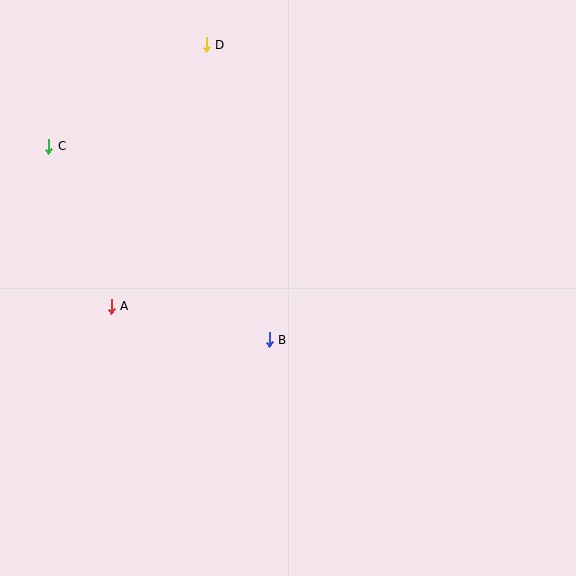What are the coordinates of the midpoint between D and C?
The midpoint between D and C is at (128, 96).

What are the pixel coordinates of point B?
Point B is at (269, 340).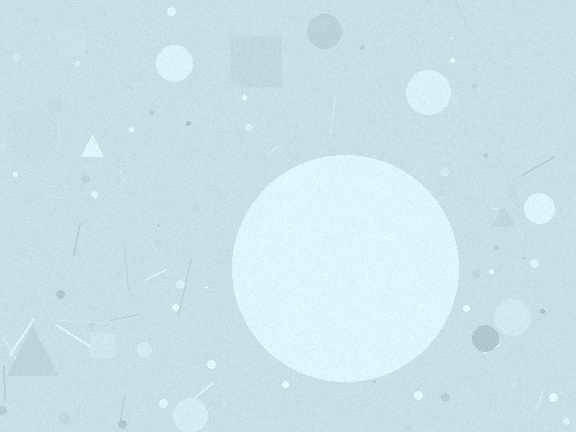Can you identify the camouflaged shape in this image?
The camouflaged shape is a circle.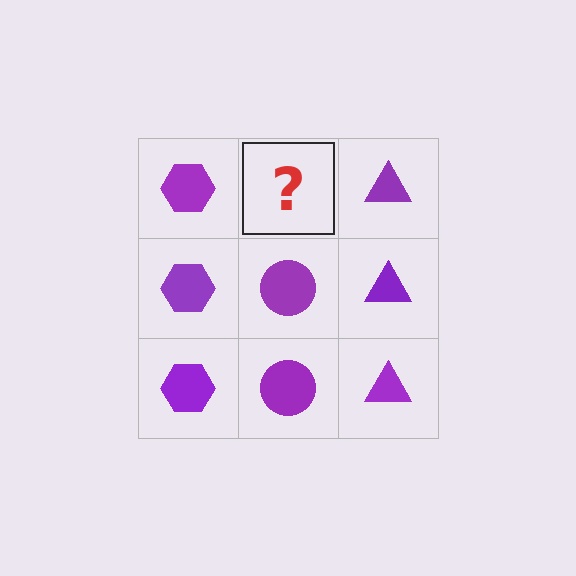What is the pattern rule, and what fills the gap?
The rule is that each column has a consistent shape. The gap should be filled with a purple circle.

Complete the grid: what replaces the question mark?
The question mark should be replaced with a purple circle.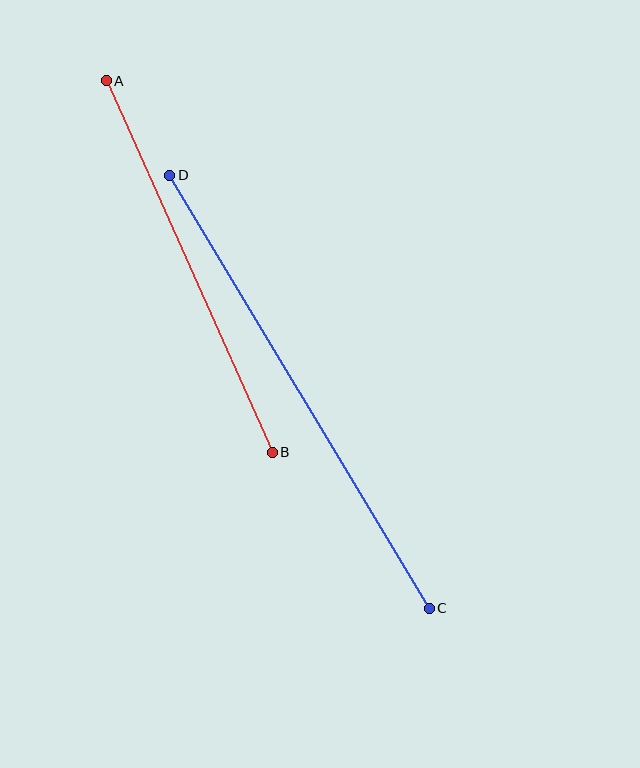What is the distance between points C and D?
The distance is approximately 505 pixels.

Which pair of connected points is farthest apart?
Points C and D are farthest apart.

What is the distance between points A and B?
The distance is approximately 407 pixels.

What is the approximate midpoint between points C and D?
The midpoint is at approximately (300, 392) pixels.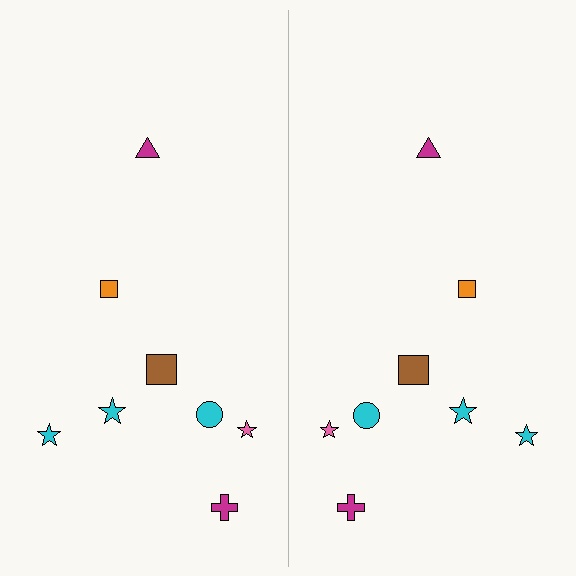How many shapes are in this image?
There are 16 shapes in this image.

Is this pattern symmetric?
Yes, this pattern has bilateral (reflection) symmetry.